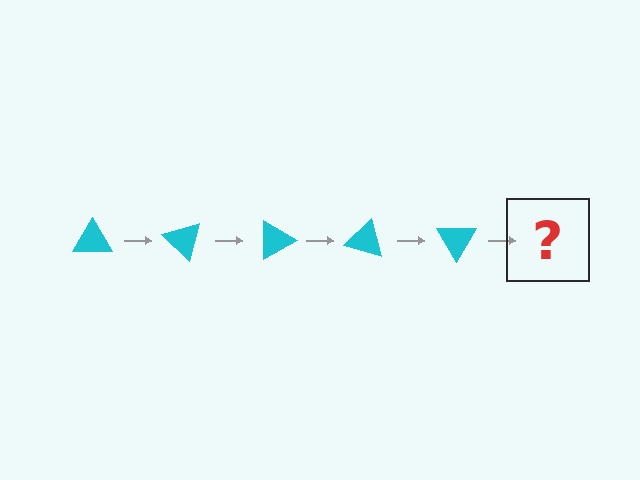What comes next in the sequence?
The next element should be a cyan triangle rotated 225 degrees.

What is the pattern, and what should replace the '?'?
The pattern is that the triangle rotates 45 degrees each step. The '?' should be a cyan triangle rotated 225 degrees.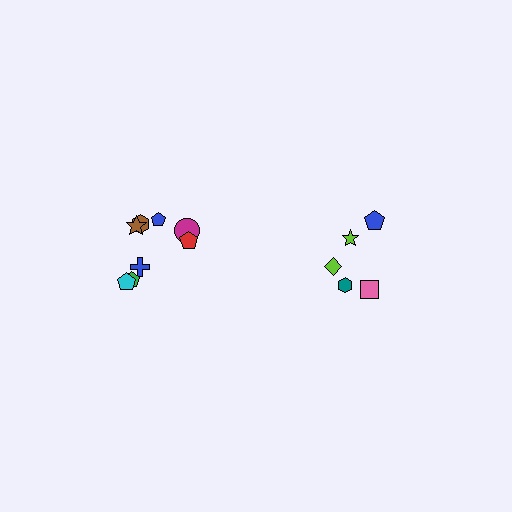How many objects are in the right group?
There are 5 objects.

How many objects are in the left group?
There are 8 objects.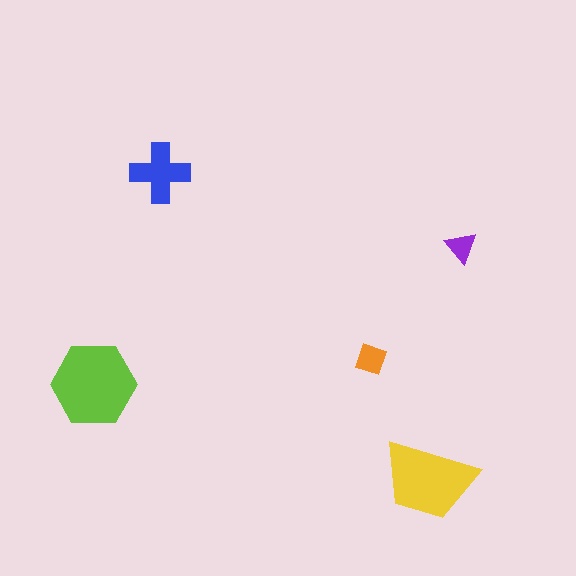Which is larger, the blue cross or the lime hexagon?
The lime hexagon.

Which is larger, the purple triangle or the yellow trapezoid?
The yellow trapezoid.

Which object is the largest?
The lime hexagon.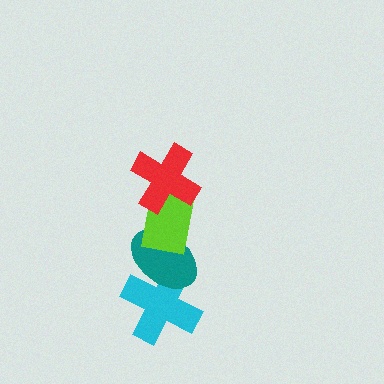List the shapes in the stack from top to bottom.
From top to bottom: the red cross, the lime rectangle, the teal ellipse, the cyan cross.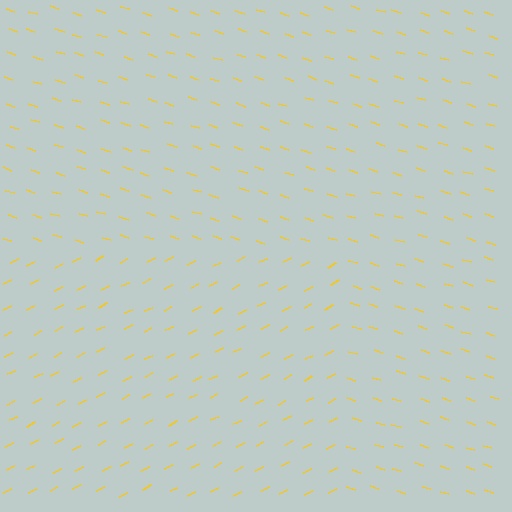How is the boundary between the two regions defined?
The boundary is defined purely by a change in line orientation (approximately 45 degrees difference). All lines are the same color and thickness.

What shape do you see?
I see a rectangle.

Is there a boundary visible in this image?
Yes, there is a texture boundary formed by a change in line orientation.